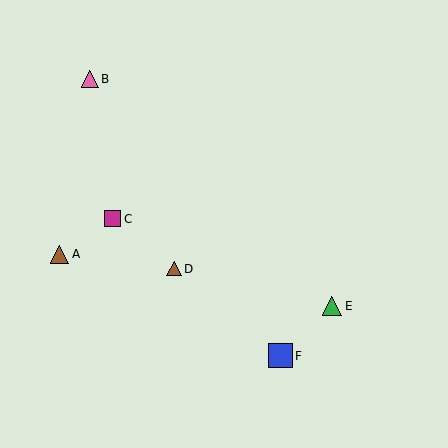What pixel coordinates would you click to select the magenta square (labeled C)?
Click at (113, 219) to select the magenta square C.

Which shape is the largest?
The blue square (labeled F) is the largest.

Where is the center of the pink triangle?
The center of the pink triangle is at (90, 79).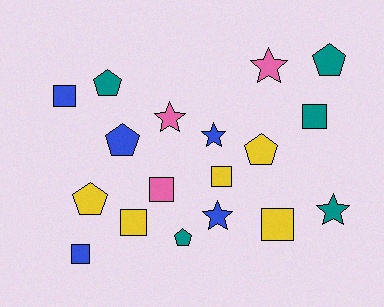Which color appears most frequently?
Yellow, with 5 objects.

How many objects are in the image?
There are 18 objects.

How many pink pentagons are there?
There are no pink pentagons.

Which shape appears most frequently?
Square, with 7 objects.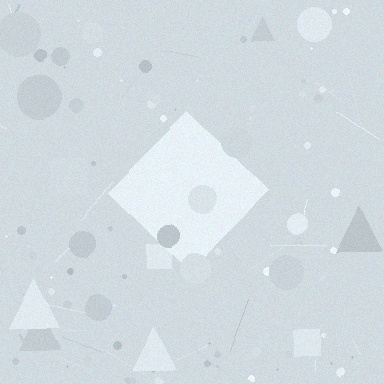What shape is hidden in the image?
A diamond is hidden in the image.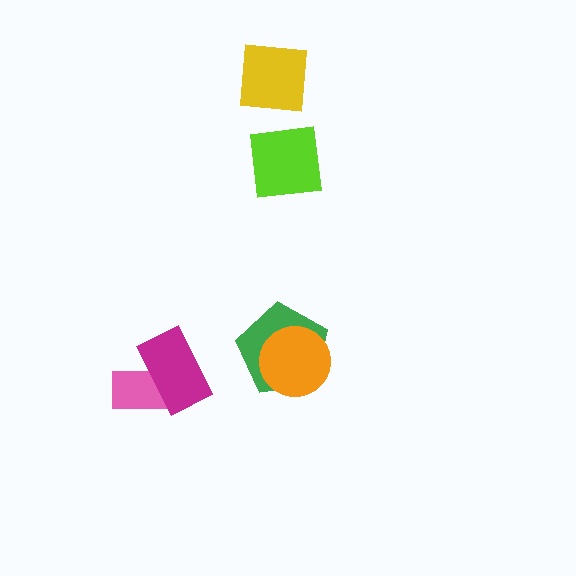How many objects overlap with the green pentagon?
1 object overlaps with the green pentagon.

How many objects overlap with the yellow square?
0 objects overlap with the yellow square.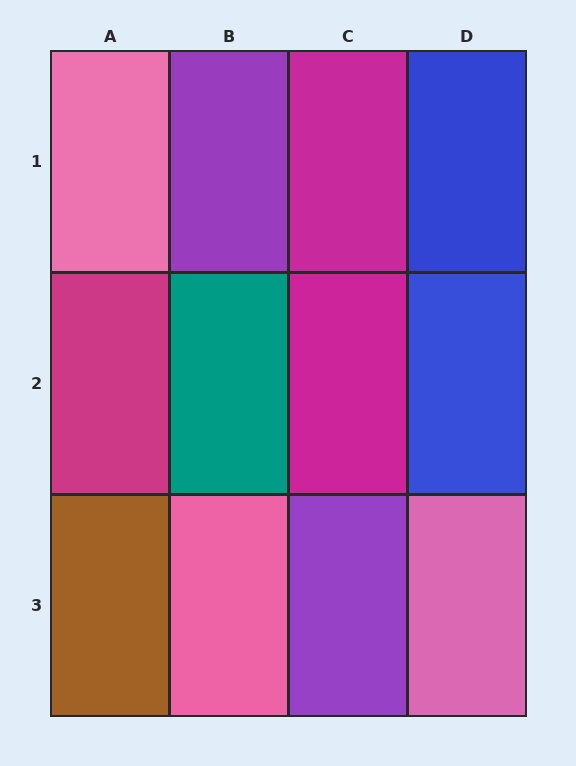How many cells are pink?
3 cells are pink.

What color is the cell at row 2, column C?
Magenta.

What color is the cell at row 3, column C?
Purple.